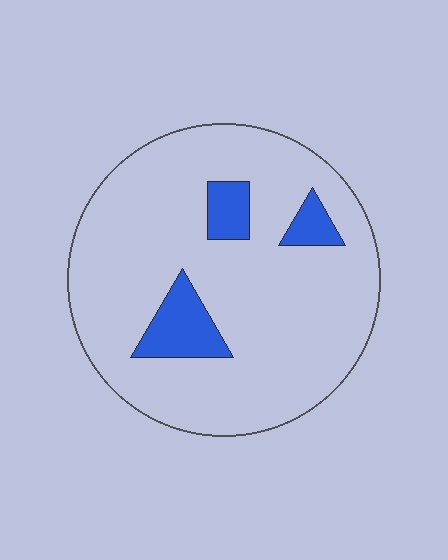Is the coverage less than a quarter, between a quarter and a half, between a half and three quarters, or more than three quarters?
Less than a quarter.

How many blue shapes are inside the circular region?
3.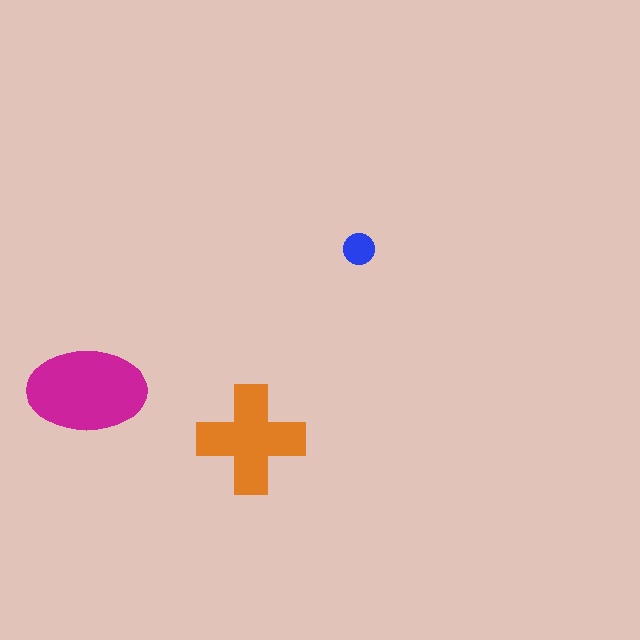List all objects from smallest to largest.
The blue circle, the orange cross, the magenta ellipse.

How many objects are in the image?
There are 3 objects in the image.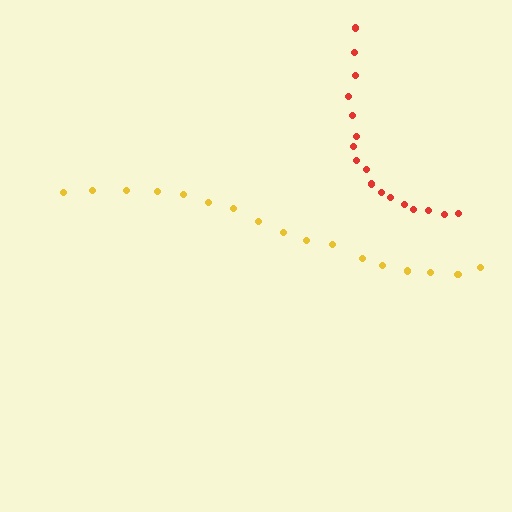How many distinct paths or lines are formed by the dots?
There are 2 distinct paths.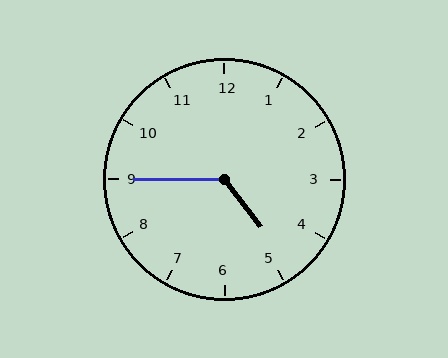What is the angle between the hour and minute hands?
Approximately 128 degrees.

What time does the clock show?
4:45.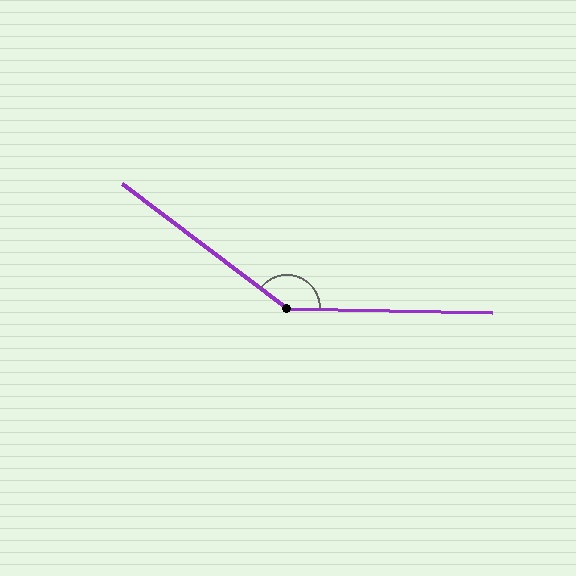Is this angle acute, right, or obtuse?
It is obtuse.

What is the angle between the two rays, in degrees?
Approximately 144 degrees.